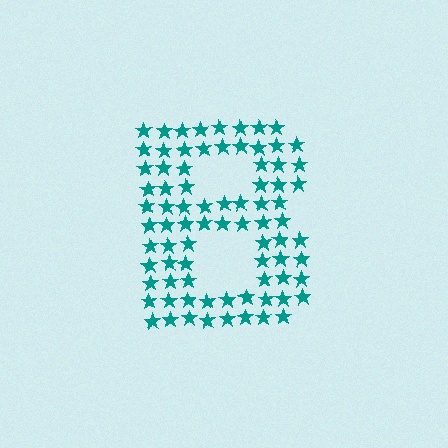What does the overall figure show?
The overall figure shows the letter B.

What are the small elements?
The small elements are stars.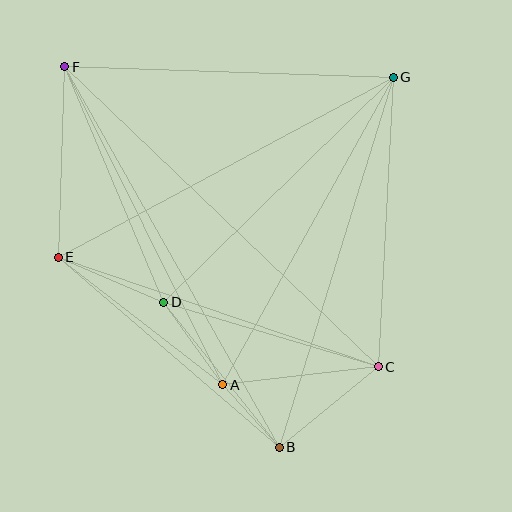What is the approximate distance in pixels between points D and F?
The distance between D and F is approximately 255 pixels.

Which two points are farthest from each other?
Points B and F are farthest from each other.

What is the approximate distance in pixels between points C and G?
The distance between C and G is approximately 290 pixels.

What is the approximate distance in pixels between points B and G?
The distance between B and G is approximately 387 pixels.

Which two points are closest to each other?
Points A and B are closest to each other.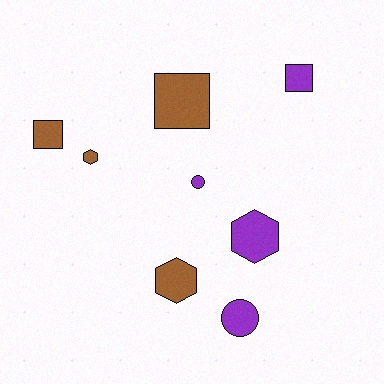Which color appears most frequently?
Purple, with 4 objects.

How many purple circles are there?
There are 2 purple circles.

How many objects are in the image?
There are 8 objects.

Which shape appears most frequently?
Hexagon, with 3 objects.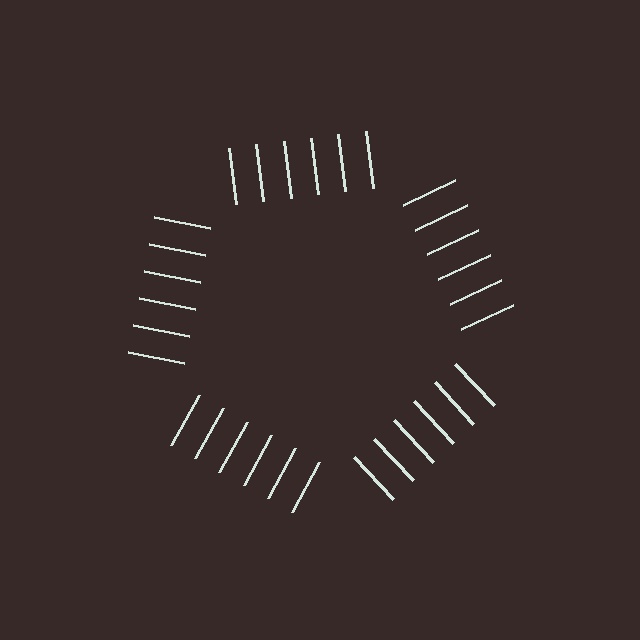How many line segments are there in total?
30 — 6 along each of the 5 edges.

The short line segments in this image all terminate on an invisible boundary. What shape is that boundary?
An illusory pentagon — the line segments terminate on its edges but no continuous stroke is drawn.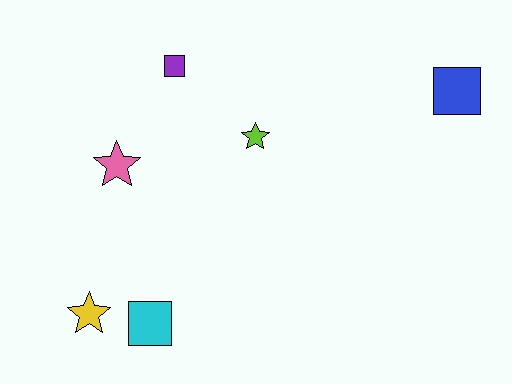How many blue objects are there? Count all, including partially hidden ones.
There is 1 blue object.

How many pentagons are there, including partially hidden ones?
There are no pentagons.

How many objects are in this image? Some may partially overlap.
There are 6 objects.